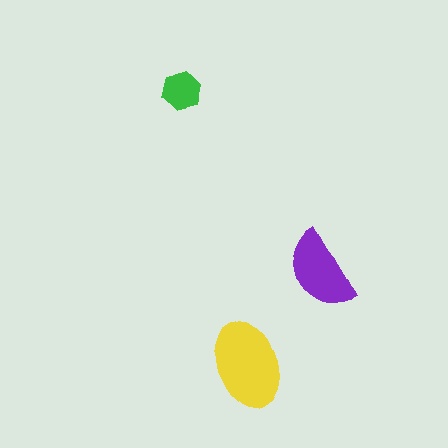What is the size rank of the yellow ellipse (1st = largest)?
1st.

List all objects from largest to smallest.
The yellow ellipse, the purple semicircle, the green hexagon.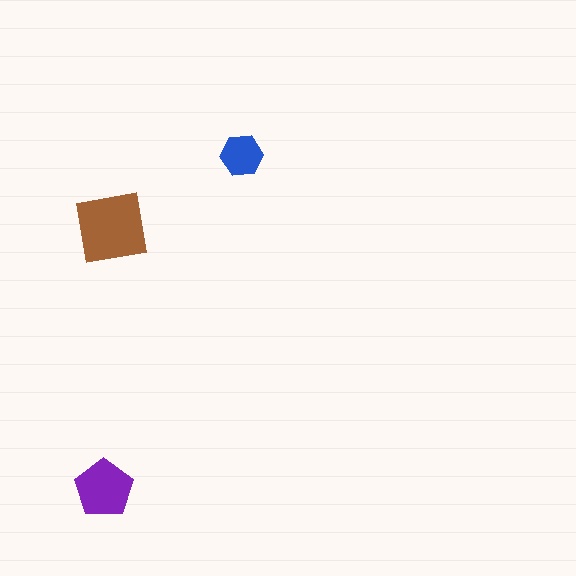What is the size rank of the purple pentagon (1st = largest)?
2nd.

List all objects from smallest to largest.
The blue hexagon, the purple pentagon, the brown square.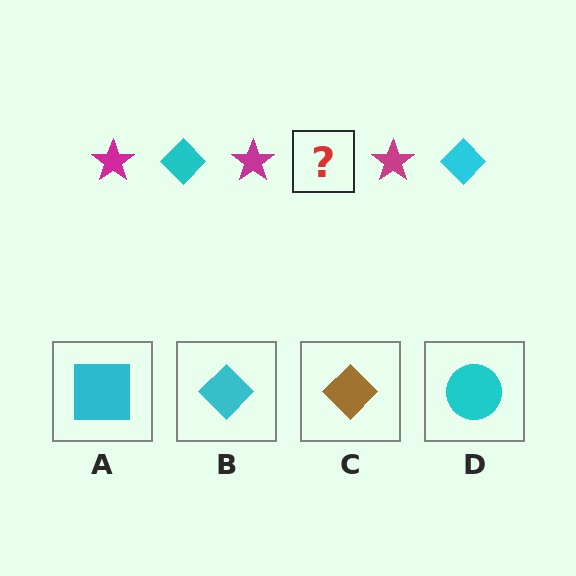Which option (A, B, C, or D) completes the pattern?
B.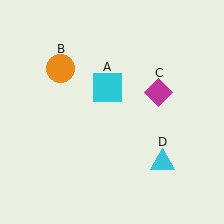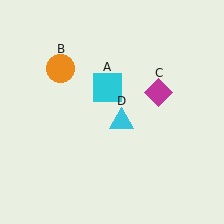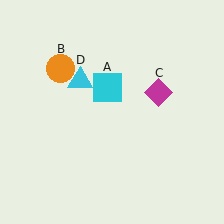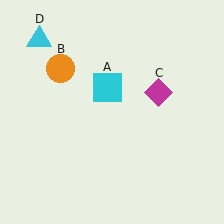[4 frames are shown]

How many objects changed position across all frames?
1 object changed position: cyan triangle (object D).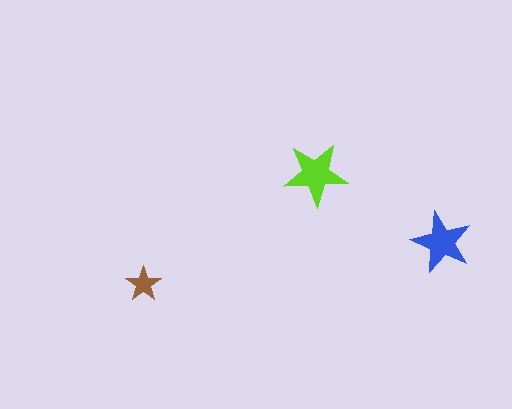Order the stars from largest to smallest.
the lime one, the blue one, the brown one.